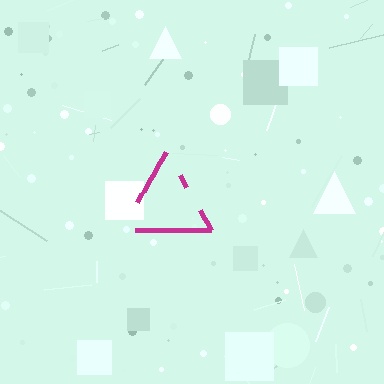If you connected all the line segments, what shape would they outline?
They would outline a triangle.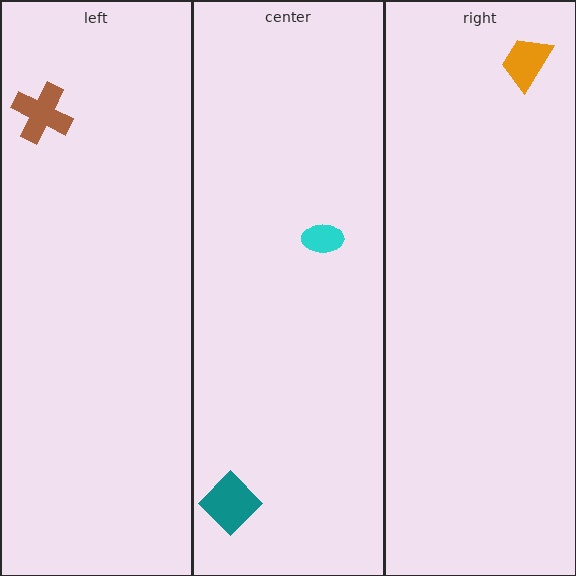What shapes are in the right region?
The orange trapezoid.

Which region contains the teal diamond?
The center region.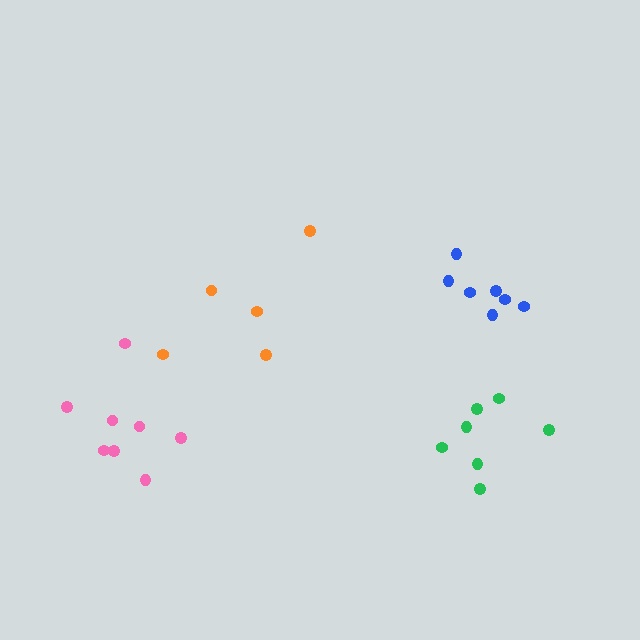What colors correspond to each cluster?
The clusters are colored: orange, green, blue, pink.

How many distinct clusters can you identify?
There are 4 distinct clusters.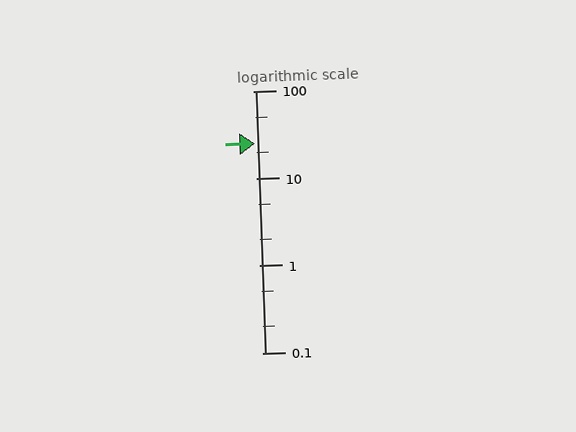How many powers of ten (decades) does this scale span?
The scale spans 3 decades, from 0.1 to 100.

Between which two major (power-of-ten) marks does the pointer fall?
The pointer is between 10 and 100.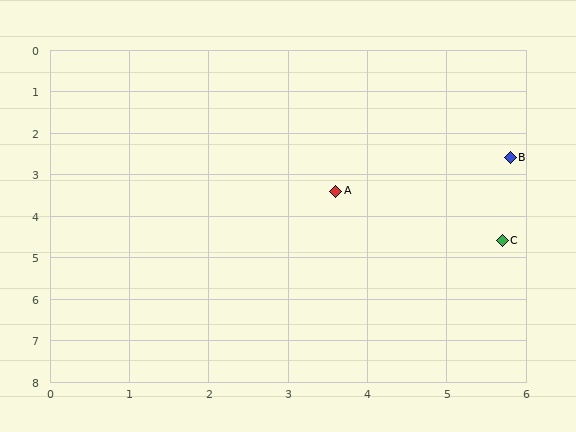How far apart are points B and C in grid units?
Points B and C are about 2.0 grid units apart.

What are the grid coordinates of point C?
Point C is at approximately (5.7, 4.6).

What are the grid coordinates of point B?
Point B is at approximately (5.8, 2.6).